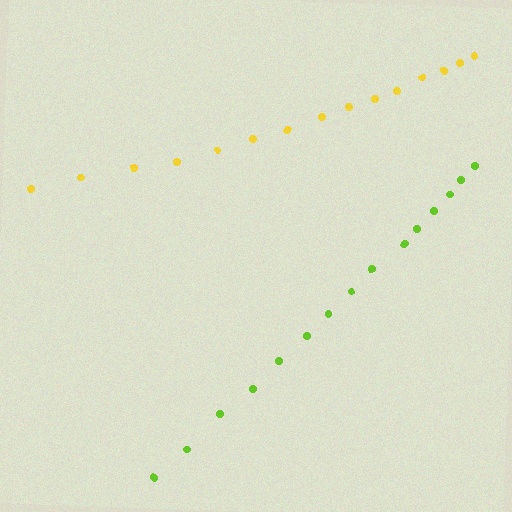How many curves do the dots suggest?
There are 2 distinct paths.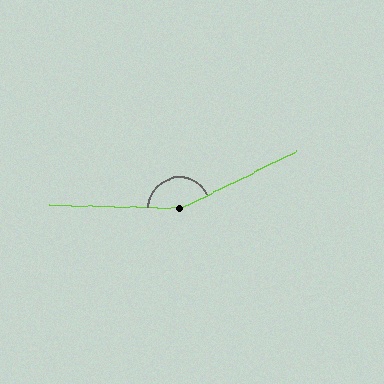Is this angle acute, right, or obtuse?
It is obtuse.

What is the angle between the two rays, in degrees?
Approximately 153 degrees.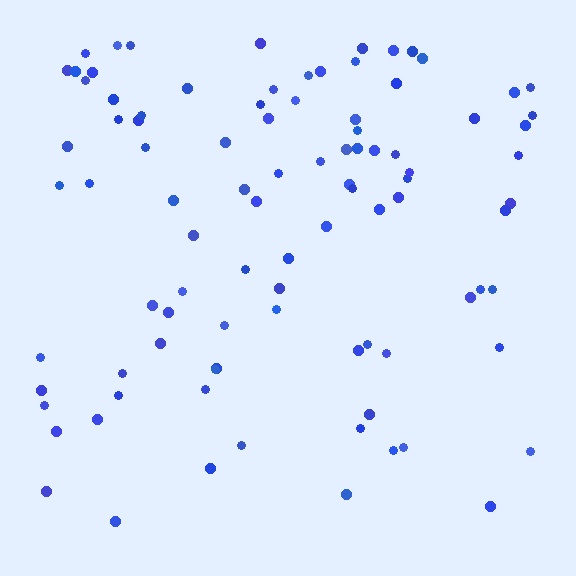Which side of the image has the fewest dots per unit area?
The bottom.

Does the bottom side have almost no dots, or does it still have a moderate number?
Still a moderate number, just noticeably fewer than the top.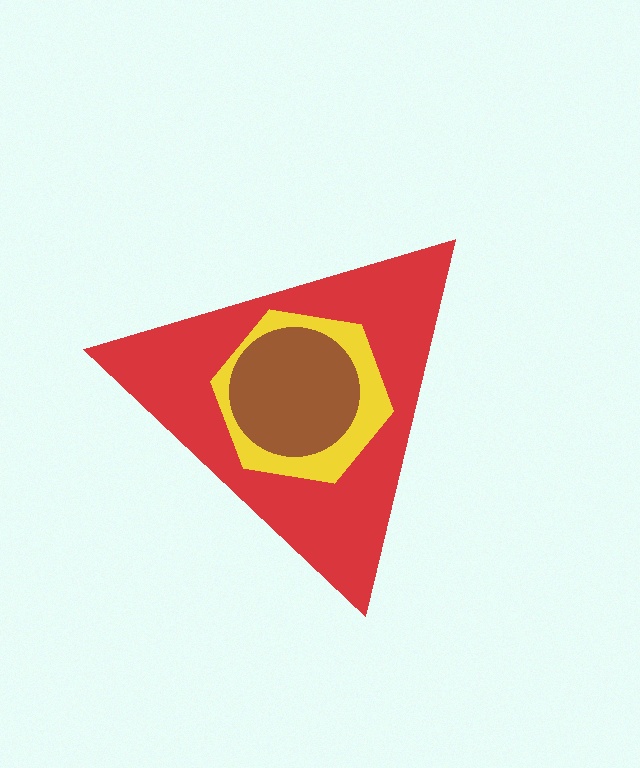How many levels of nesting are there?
3.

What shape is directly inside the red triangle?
The yellow hexagon.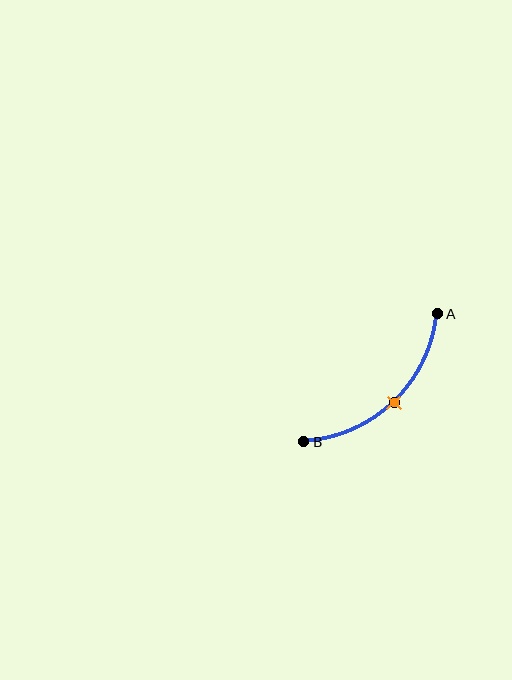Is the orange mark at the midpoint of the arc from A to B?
Yes. The orange mark lies on the arc at equal arc-length from both A and B — it is the arc midpoint.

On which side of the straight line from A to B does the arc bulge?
The arc bulges below and to the right of the straight line connecting A and B.